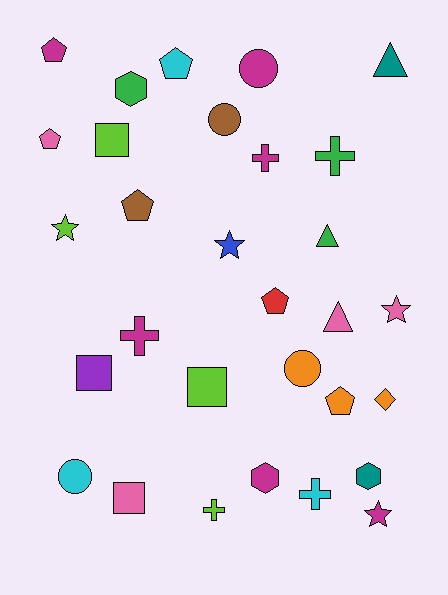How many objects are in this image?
There are 30 objects.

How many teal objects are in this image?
There are 2 teal objects.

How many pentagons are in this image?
There are 6 pentagons.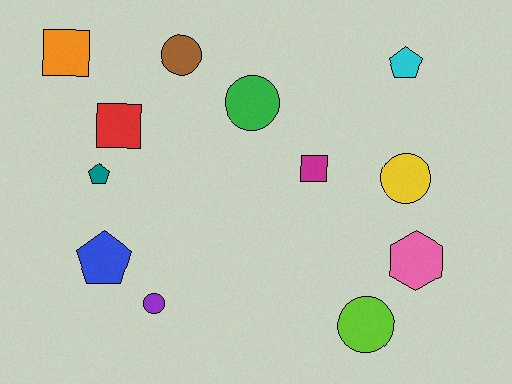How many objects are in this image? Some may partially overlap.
There are 12 objects.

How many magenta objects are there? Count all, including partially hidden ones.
There is 1 magenta object.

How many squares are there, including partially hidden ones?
There are 3 squares.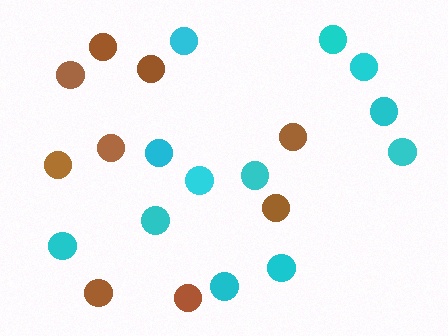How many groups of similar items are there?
There are 2 groups: one group of cyan circles (12) and one group of brown circles (9).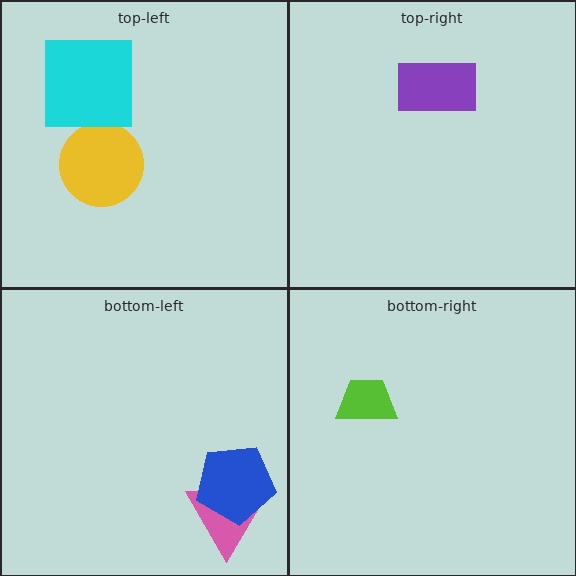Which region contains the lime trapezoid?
The bottom-right region.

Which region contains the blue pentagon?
The bottom-left region.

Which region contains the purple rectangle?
The top-right region.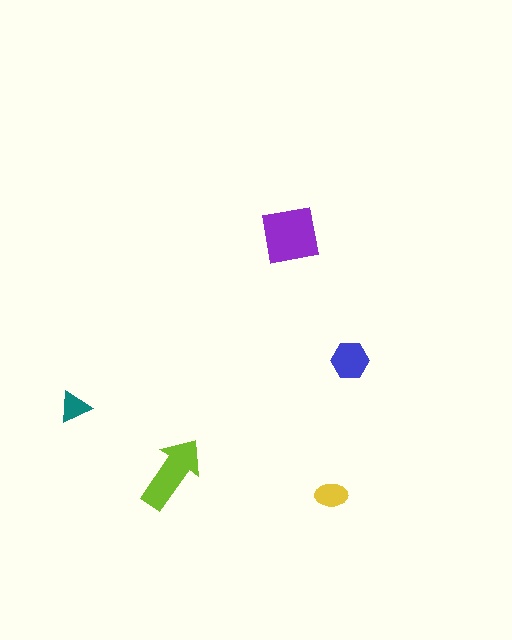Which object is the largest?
The purple square.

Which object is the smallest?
The teal triangle.